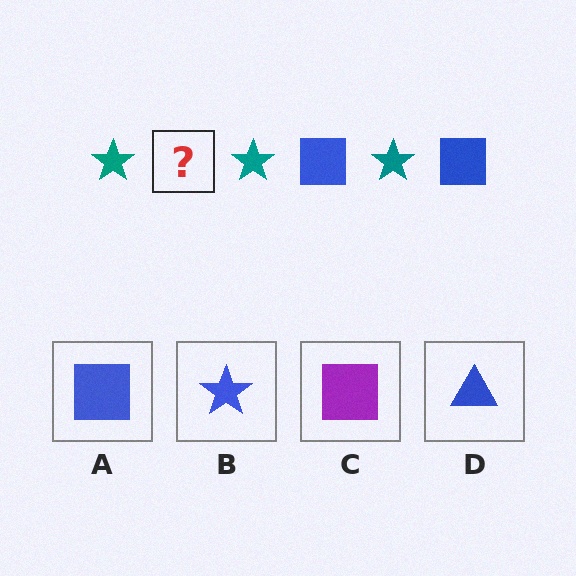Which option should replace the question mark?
Option A.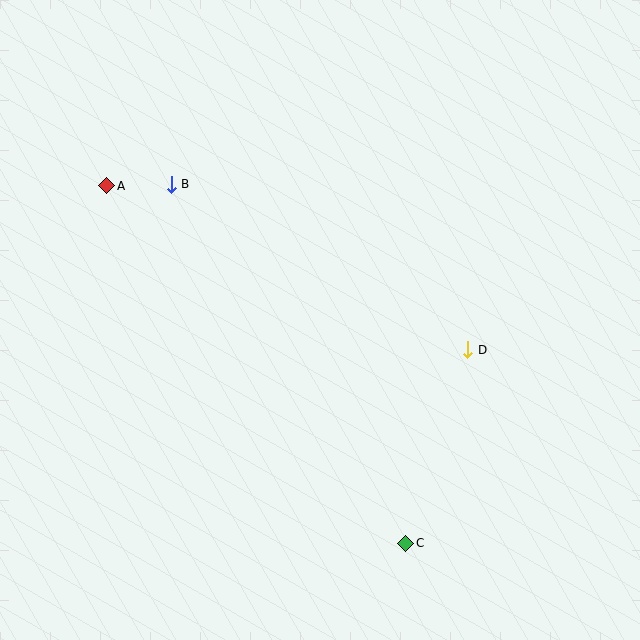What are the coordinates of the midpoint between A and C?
The midpoint between A and C is at (256, 365).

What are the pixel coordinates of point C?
Point C is at (405, 543).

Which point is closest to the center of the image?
Point D at (468, 350) is closest to the center.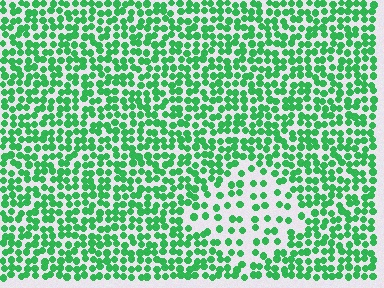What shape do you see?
I see a diamond.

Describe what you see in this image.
The image contains small green elements arranged at two different densities. A diamond-shaped region is visible where the elements are less densely packed than the surrounding area.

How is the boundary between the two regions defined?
The boundary is defined by a change in element density (approximately 2.2x ratio). All elements are the same color, size, and shape.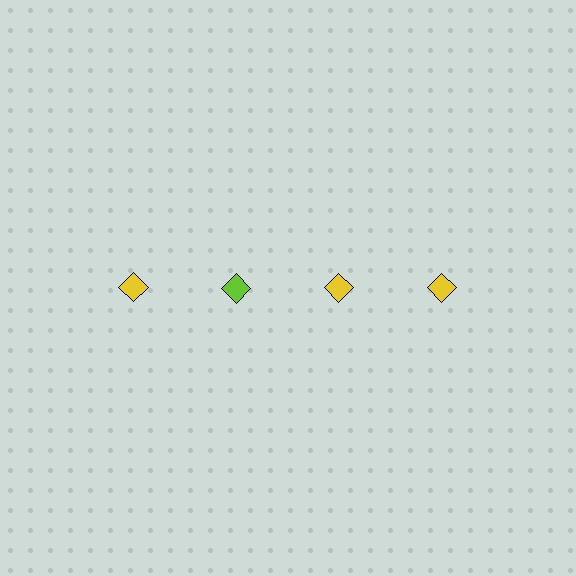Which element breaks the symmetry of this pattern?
The lime diamond in the top row, second from left column breaks the symmetry. All other shapes are yellow diamonds.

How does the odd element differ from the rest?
It has a different color: lime instead of yellow.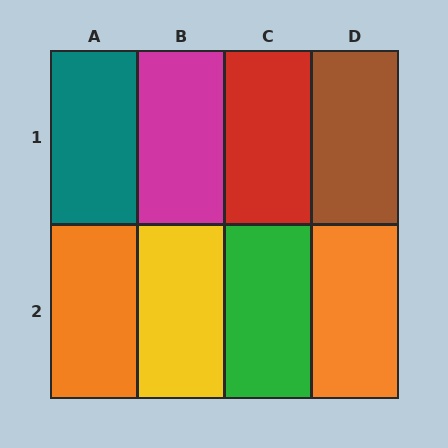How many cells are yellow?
1 cell is yellow.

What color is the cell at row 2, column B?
Yellow.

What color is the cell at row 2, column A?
Orange.